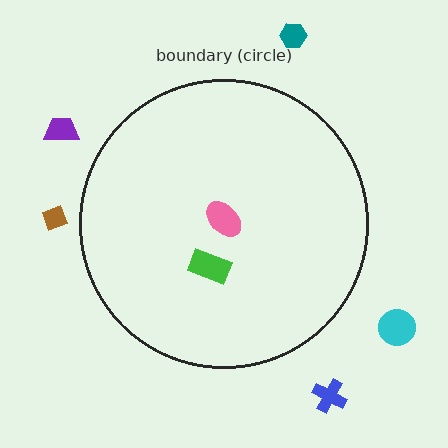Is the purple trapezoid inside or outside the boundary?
Outside.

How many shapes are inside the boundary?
2 inside, 5 outside.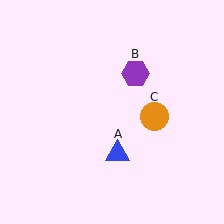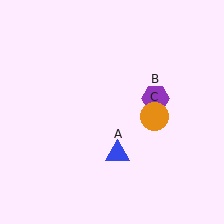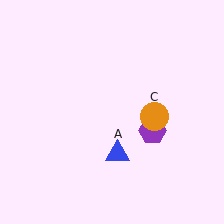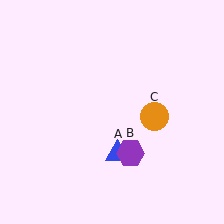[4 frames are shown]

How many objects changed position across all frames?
1 object changed position: purple hexagon (object B).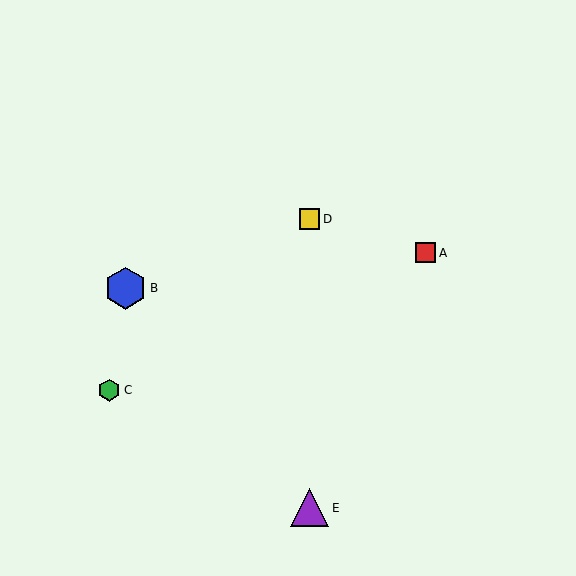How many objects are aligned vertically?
2 objects (D, E) are aligned vertically.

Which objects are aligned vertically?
Objects D, E are aligned vertically.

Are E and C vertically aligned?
No, E is at x≈310 and C is at x≈109.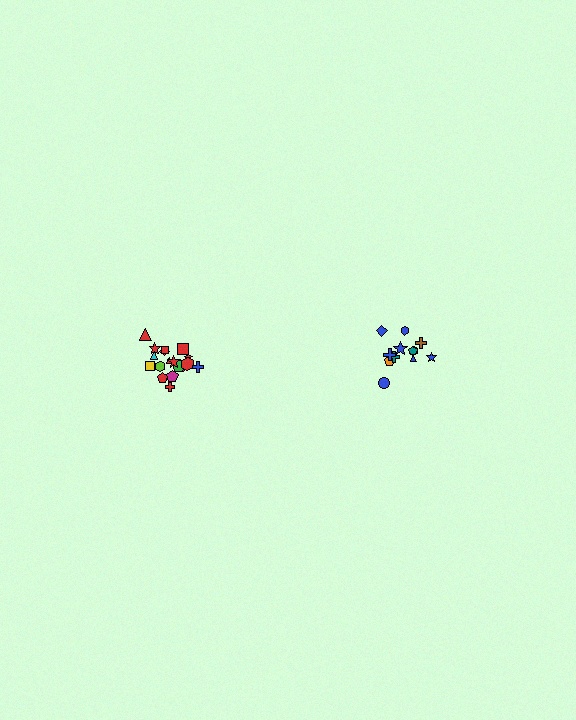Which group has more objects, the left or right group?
The left group.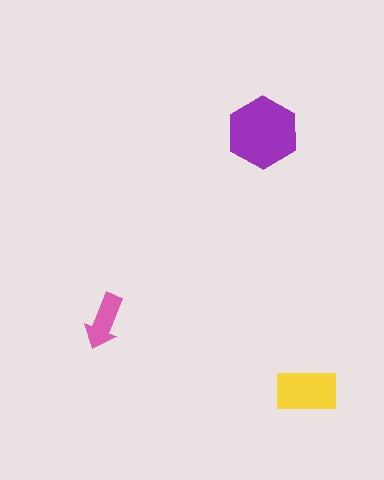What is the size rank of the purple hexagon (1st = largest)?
1st.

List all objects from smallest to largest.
The pink arrow, the yellow rectangle, the purple hexagon.